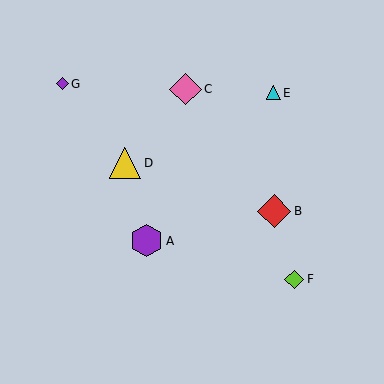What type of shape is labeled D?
Shape D is a yellow triangle.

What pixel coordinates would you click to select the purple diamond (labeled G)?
Click at (62, 84) to select the purple diamond G.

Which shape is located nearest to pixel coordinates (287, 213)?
The red diamond (labeled B) at (274, 211) is nearest to that location.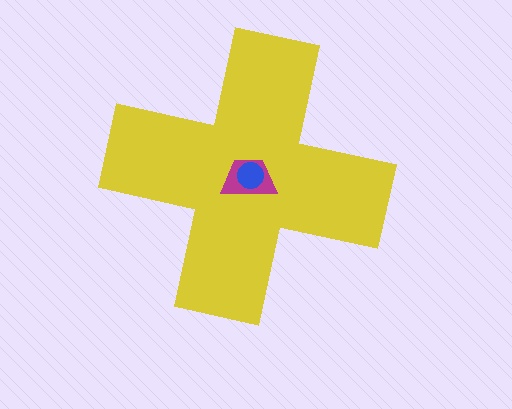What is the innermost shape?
The blue circle.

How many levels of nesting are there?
3.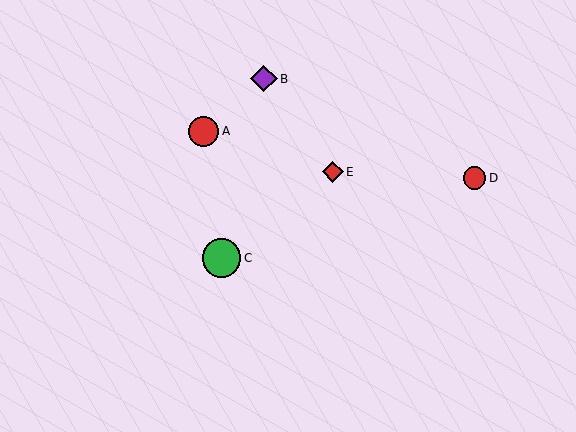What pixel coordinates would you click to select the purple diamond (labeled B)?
Click at (264, 79) to select the purple diamond B.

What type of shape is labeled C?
Shape C is a green circle.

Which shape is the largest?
The green circle (labeled C) is the largest.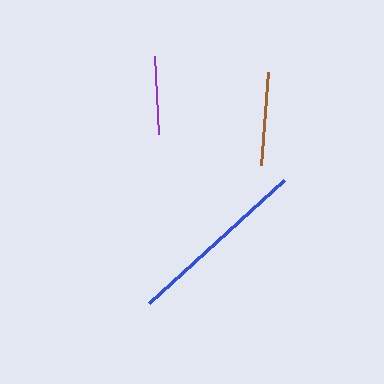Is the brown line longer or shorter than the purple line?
The brown line is longer than the purple line.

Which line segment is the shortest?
The purple line is the shortest at approximately 78 pixels.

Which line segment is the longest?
The blue line is the longest at approximately 183 pixels.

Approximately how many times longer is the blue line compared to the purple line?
The blue line is approximately 2.3 times the length of the purple line.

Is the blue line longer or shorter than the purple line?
The blue line is longer than the purple line.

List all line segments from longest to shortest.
From longest to shortest: blue, brown, purple.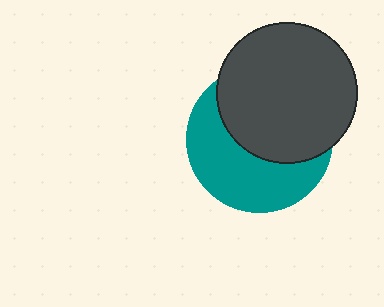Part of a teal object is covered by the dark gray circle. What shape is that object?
It is a circle.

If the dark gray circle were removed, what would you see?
You would see the complete teal circle.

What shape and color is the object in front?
The object in front is a dark gray circle.